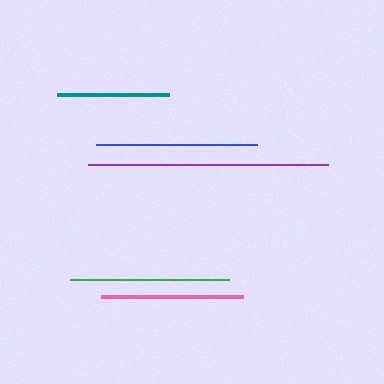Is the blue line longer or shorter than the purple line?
The purple line is longer than the blue line.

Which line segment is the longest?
The purple line is the longest at approximately 240 pixels.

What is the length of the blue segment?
The blue segment is approximately 161 pixels long.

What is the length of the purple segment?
The purple segment is approximately 240 pixels long.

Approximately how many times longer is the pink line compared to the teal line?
The pink line is approximately 1.3 times the length of the teal line.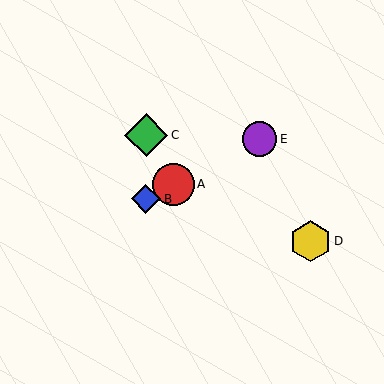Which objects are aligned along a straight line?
Objects A, B, E are aligned along a straight line.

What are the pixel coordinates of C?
Object C is at (146, 135).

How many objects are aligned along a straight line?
3 objects (A, B, E) are aligned along a straight line.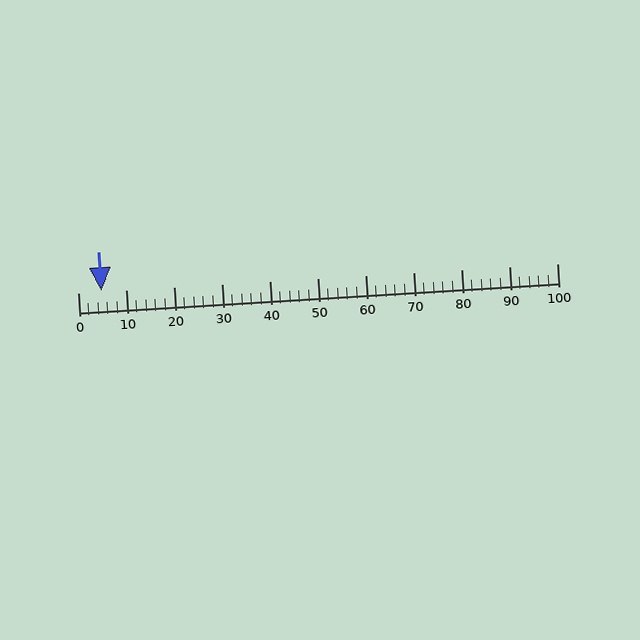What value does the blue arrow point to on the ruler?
The blue arrow points to approximately 5.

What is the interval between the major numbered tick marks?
The major tick marks are spaced 10 units apart.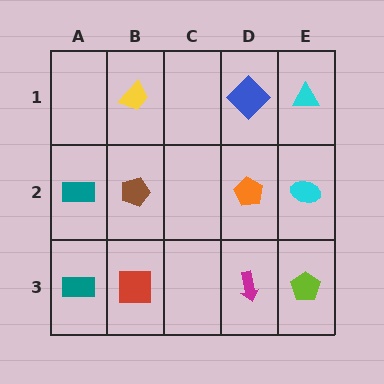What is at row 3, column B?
A red square.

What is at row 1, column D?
A blue diamond.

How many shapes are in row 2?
4 shapes.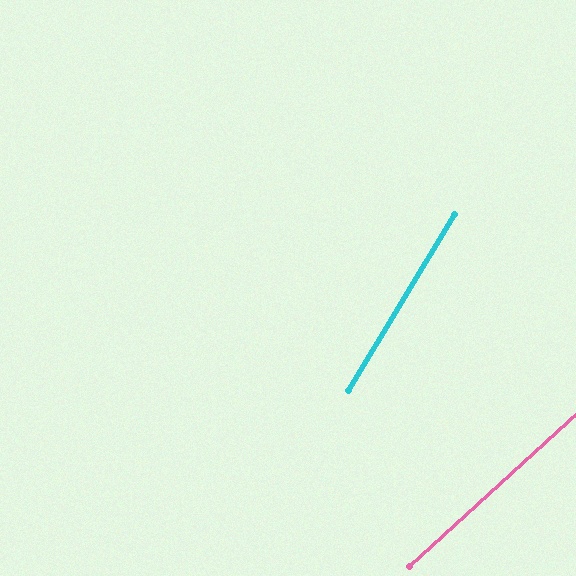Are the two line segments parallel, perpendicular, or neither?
Neither parallel nor perpendicular — they differ by about 17°.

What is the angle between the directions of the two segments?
Approximately 17 degrees.